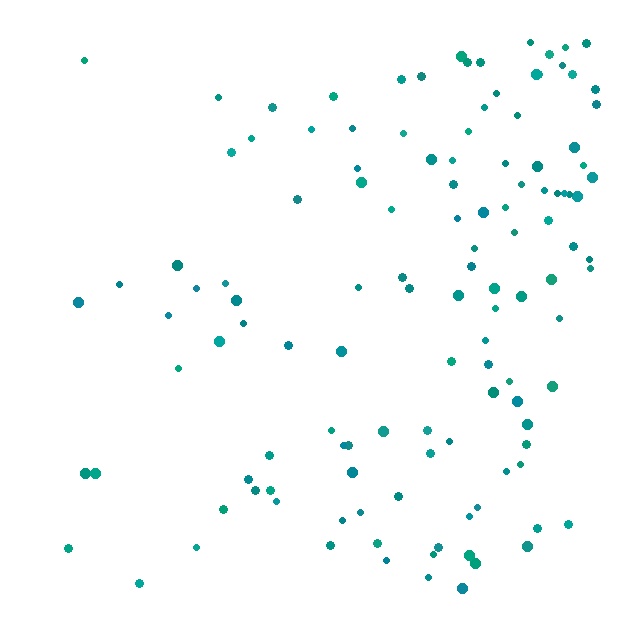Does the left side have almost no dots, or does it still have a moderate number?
Still a moderate number, just noticeably fewer than the right.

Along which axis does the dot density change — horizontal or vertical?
Horizontal.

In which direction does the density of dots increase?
From left to right, with the right side densest.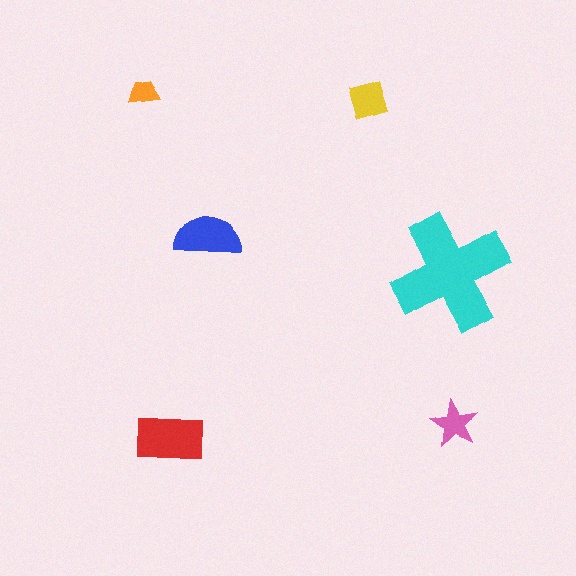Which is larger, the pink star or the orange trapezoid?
The pink star.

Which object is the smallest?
The orange trapezoid.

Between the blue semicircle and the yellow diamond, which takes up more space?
The blue semicircle.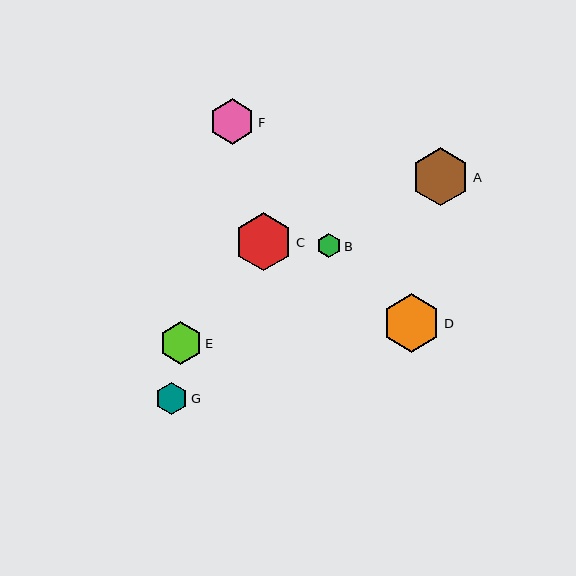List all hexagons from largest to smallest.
From largest to smallest: D, C, A, F, E, G, B.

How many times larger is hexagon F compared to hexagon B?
Hexagon F is approximately 1.9 times the size of hexagon B.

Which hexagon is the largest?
Hexagon D is the largest with a size of approximately 59 pixels.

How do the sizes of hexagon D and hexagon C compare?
Hexagon D and hexagon C are approximately the same size.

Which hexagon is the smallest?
Hexagon B is the smallest with a size of approximately 24 pixels.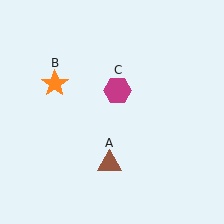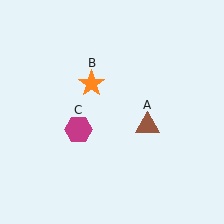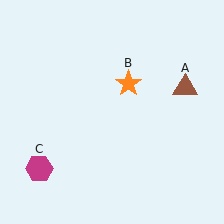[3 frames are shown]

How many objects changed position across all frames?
3 objects changed position: brown triangle (object A), orange star (object B), magenta hexagon (object C).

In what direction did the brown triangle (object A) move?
The brown triangle (object A) moved up and to the right.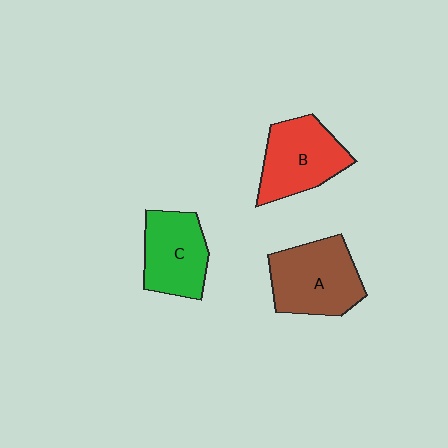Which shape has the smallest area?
Shape C (green).